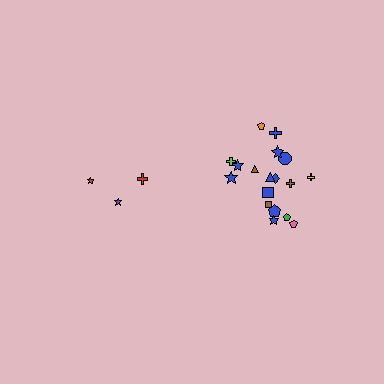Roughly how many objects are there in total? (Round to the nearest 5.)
Roughly 20 objects in total.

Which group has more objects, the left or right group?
The right group.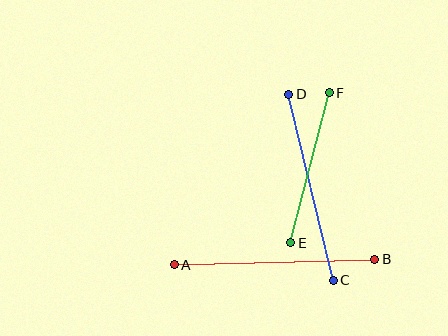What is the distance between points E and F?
The distance is approximately 155 pixels.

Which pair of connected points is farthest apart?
Points A and B are farthest apart.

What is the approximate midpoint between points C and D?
The midpoint is at approximately (311, 187) pixels.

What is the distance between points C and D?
The distance is approximately 192 pixels.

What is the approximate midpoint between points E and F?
The midpoint is at approximately (310, 168) pixels.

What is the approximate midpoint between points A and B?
The midpoint is at approximately (274, 262) pixels.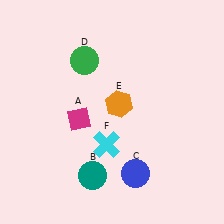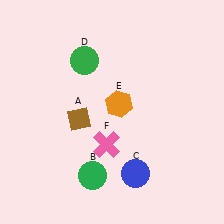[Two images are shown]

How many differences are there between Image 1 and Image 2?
There are 3 differences between the two images.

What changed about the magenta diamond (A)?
In Image 1, A is magenta. In Image 2, it changed to brown.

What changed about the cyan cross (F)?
In Image 1, F is cyan. In Image 2, it changed to pink.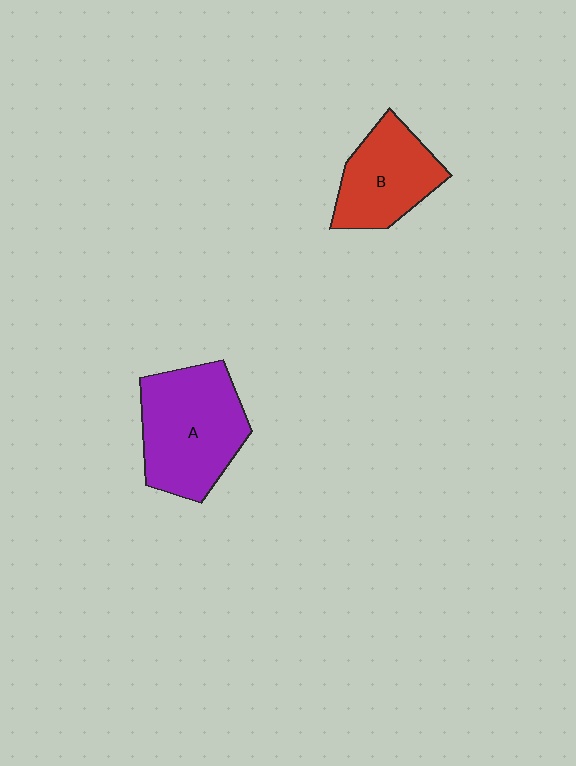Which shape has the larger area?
Shape A (purple).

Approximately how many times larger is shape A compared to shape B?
Approximately 1.4 times.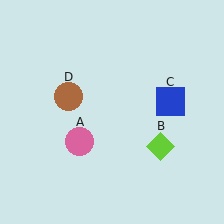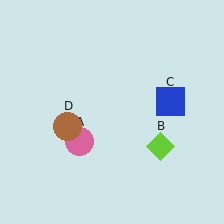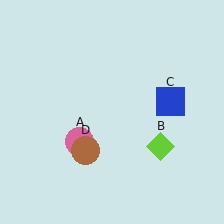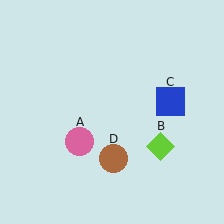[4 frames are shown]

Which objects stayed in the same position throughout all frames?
Pink circle (object A) and lime diamond (object B) and blue square (object C) remained stationary.